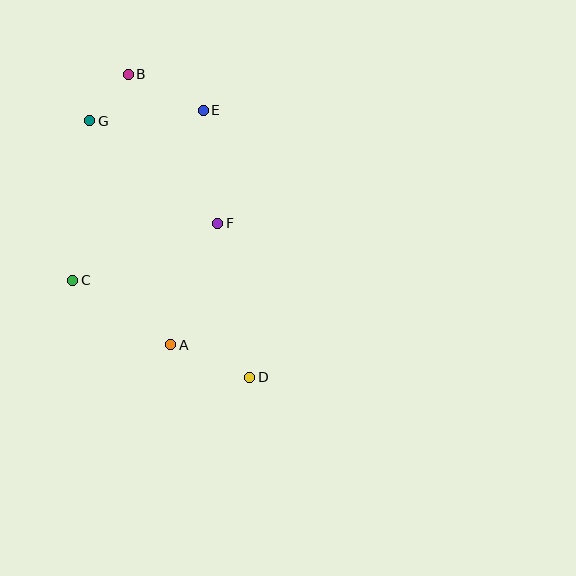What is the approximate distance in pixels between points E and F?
The distance between E and F is approximately 114 pixels.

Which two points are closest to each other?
Points B and G are closest to each other.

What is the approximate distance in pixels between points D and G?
The distance between D and G is approximately 302 pixels.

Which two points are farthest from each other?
Points B and D are farthest from each other.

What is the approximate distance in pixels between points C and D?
The distance between C and D is approximately 202 pixels.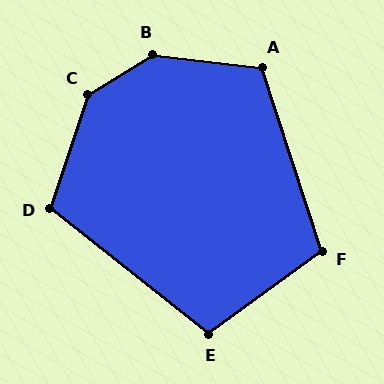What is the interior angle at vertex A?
Approximately 115 degrees (obtuse).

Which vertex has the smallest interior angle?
E, at approximately 105 degrees.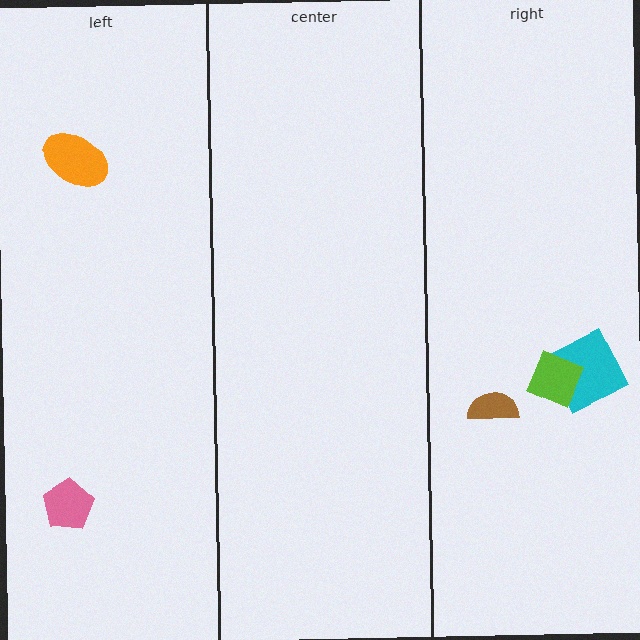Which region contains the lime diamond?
The right region.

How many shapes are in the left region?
2.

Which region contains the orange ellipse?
The left region.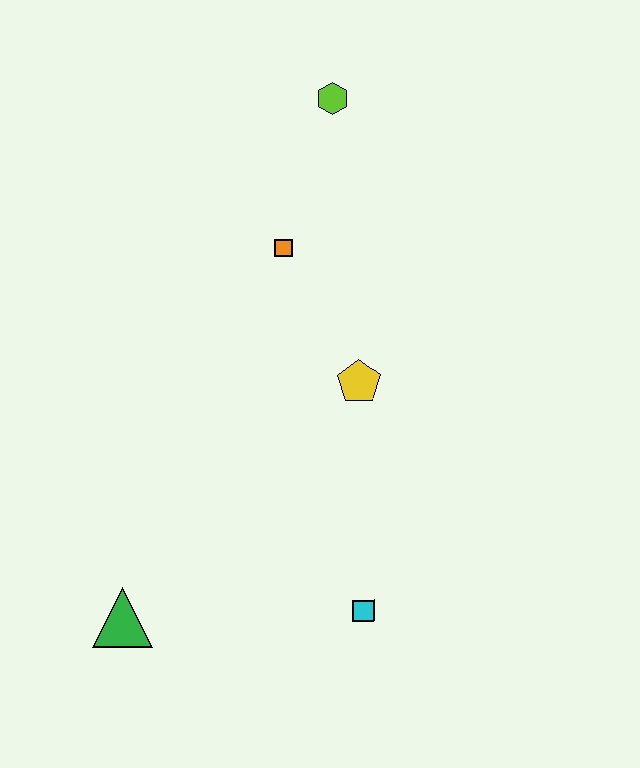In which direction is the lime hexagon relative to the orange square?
The lime hexagon is above the orange square.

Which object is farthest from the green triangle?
The lime hexagon is farthest from the green triangle.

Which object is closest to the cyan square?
The yellow pentagon is closest to the cyan square.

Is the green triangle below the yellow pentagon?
Yes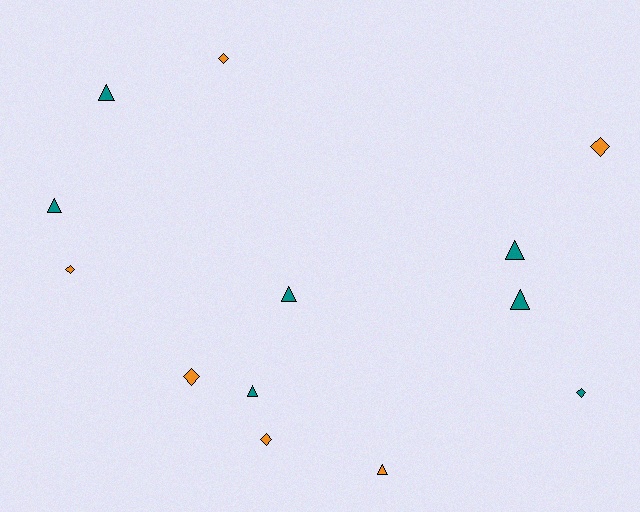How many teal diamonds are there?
There is 1 teal diamond.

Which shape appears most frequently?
Triangle, with 7 objects.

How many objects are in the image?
There are 13 objects.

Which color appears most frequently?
Teal, with 7 objects.